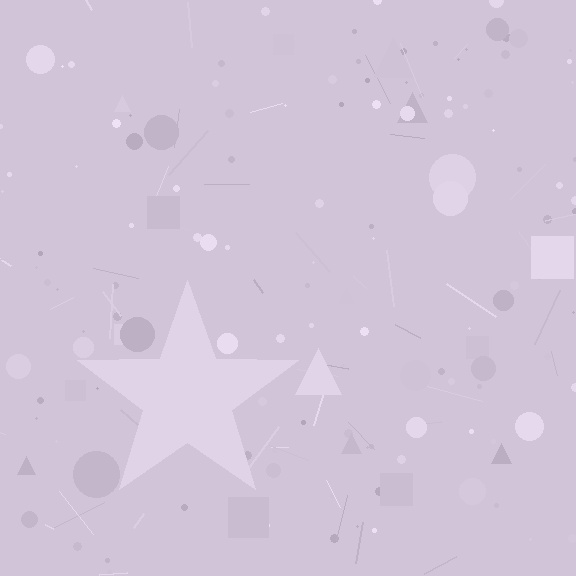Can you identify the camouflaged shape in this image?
The camouflaged shape is a star.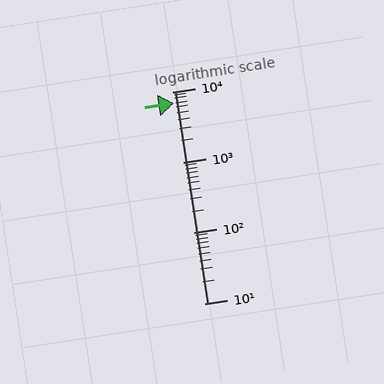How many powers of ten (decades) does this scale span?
The scale spans 3 decades, from 10 to 10000.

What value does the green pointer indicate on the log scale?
The pointer indicates approximately 7000.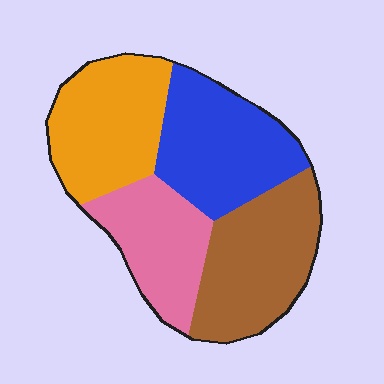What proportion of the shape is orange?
Orange takes up about one quarter (1/4) of the shape.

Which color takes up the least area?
Pink, at roughly 20%.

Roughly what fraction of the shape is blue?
Blue takes up between a quarter and a half of the shape.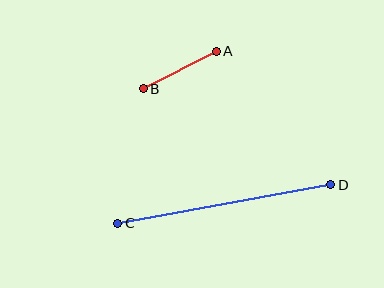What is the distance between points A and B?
The distance is approximately 82 pixels.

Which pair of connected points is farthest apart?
Points C and D are farthest apart.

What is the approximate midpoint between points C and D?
The midpoint is at approximately (224, 204) pixels.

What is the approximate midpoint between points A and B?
The midpoint is at approximately (180, 70) pixels.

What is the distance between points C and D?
The distance is approximately 216 pixels.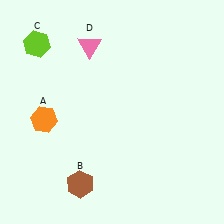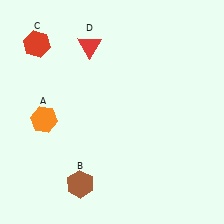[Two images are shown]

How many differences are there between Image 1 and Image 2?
There are 2 differences between the two images.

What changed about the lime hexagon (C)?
In Image 1, C is lime. In Image 2, it changed to red.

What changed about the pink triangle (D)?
In Image 1, D is pink. In Image 2, it changed to red.